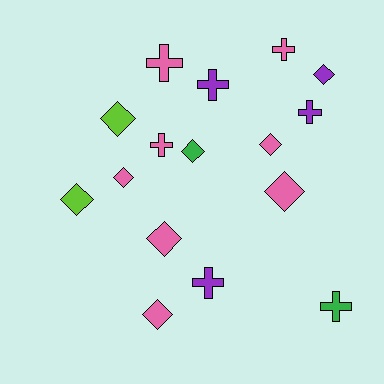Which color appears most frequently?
Pink, with 8 objects.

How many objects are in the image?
There are 16 objects.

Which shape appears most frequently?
Diamond, with 9 objects.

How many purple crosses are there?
There are 3 purple crosses.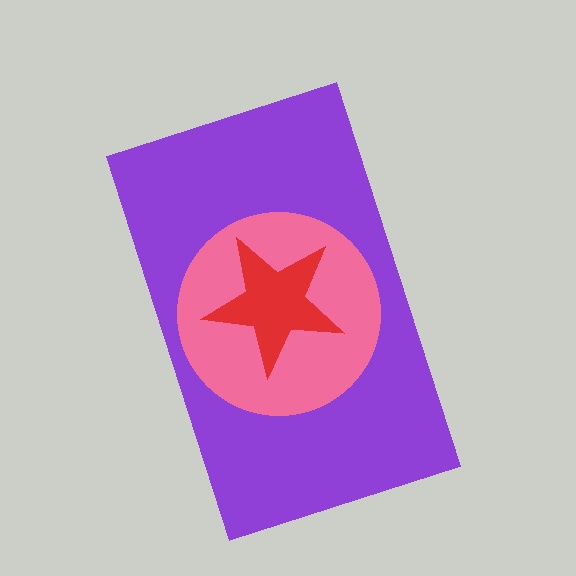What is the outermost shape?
The purple rectangle.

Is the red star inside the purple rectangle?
Yes.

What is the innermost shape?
The red star.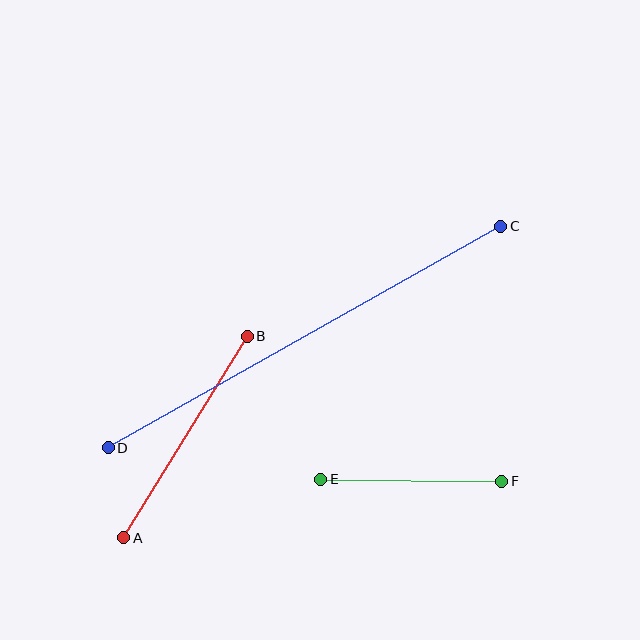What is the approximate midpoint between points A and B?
The midpoint is at approximately (186, 437) pixels.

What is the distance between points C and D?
The distance is approximately 451 pixels.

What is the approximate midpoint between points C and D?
The midpoint is at approximately (305, 337) pixels.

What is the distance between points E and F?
The distance is approximately 181 pixels.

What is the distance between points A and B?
The distance is approximately 236 pixels.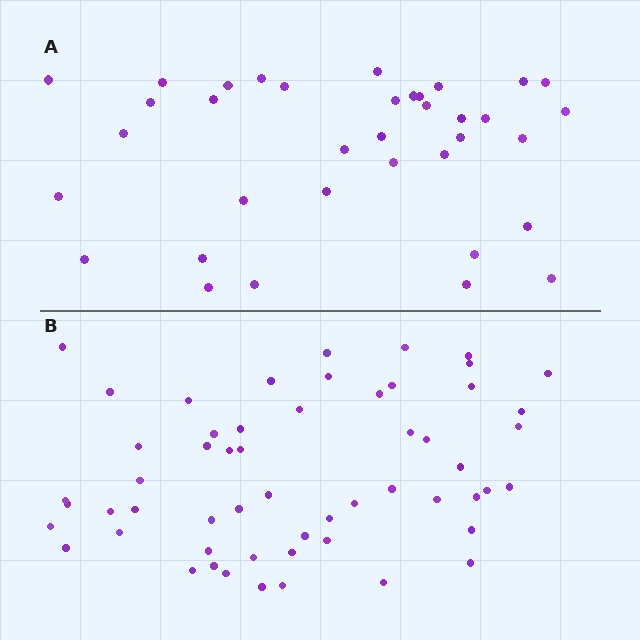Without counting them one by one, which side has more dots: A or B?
Region B (the bottom region) has more dots.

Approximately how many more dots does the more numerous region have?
Region B has approximately 20 more dots than region A.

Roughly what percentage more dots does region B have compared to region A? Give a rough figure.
About 55% more.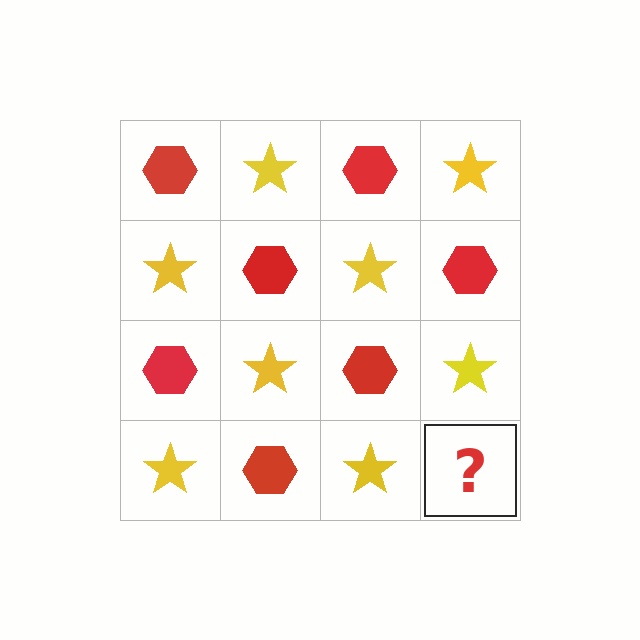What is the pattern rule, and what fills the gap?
The rule is that it alternates red hexagon and yellow star in a checkerboard pattern. The gap should be filled with a red hexagon.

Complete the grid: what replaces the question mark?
The question mark should be replaced with a red hexagon.